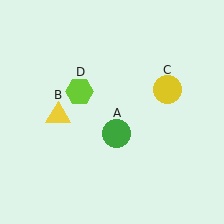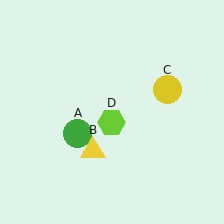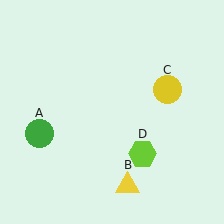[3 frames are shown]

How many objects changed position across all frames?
3 objects changed position: green circle (object A), yellow triangle (object B), lime hexagon (object D).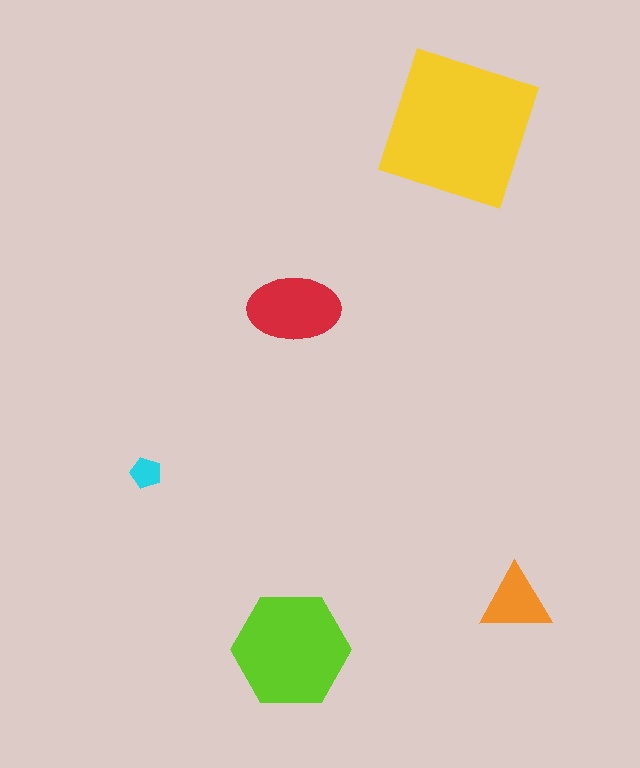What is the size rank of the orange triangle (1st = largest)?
4th.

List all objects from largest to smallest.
The yellow square, the lime hexagon, the red ellipse, the orange triangle, the cyan pentagon.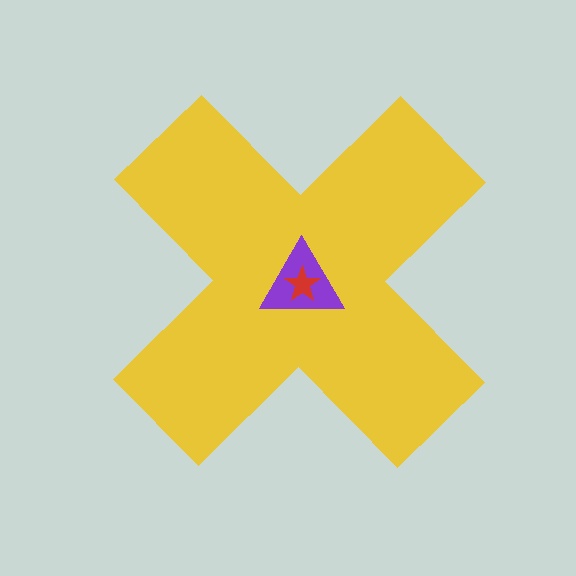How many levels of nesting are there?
3.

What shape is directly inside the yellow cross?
The purple triangle.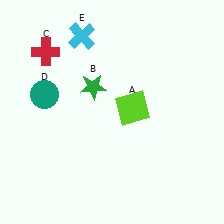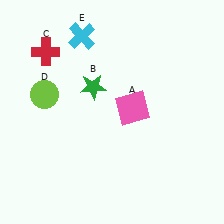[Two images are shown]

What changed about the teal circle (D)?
In Image 1, D is teal. In Image 2, it changed to lime.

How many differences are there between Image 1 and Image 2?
There are 2 differences between the two images.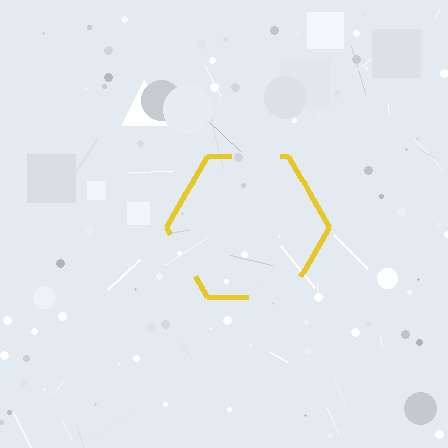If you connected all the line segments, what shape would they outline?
They would outline a hexagon.